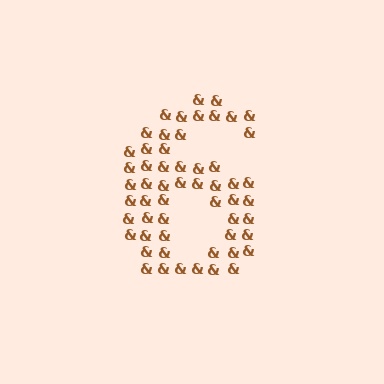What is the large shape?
The large shape is the digit 6.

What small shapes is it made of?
It is made of small ampersands.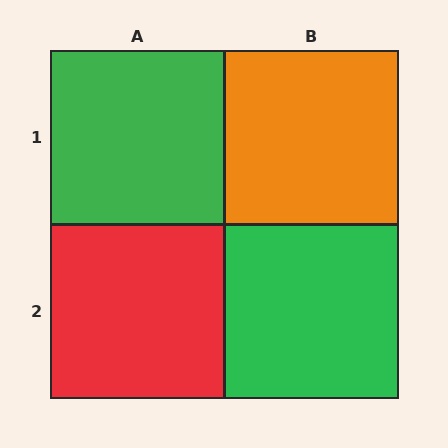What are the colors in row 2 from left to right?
Red, green.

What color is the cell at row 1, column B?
Orange.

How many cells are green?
2 cells are green.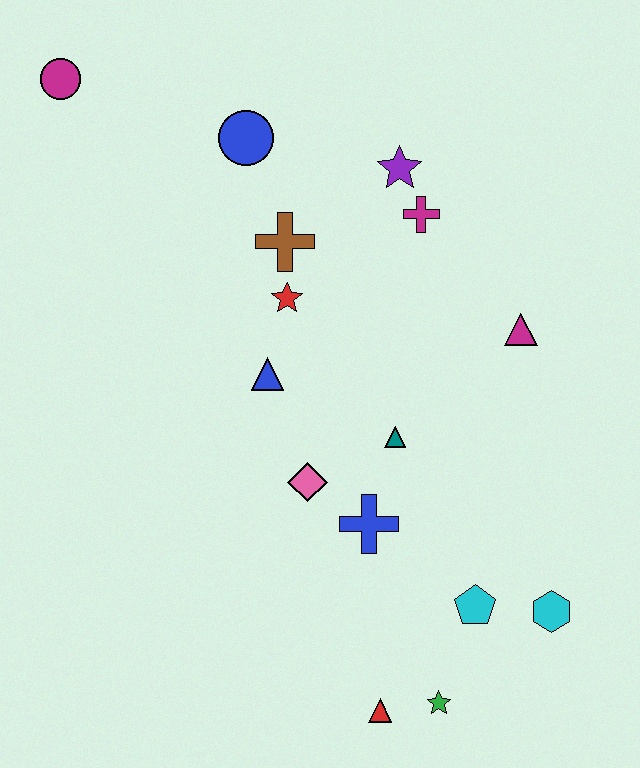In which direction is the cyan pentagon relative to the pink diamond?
The cyan pentagon is to the right of the pink diamond.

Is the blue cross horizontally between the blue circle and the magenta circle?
No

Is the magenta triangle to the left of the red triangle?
No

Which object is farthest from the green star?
The magenta circle is farthest from the green star.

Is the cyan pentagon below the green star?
No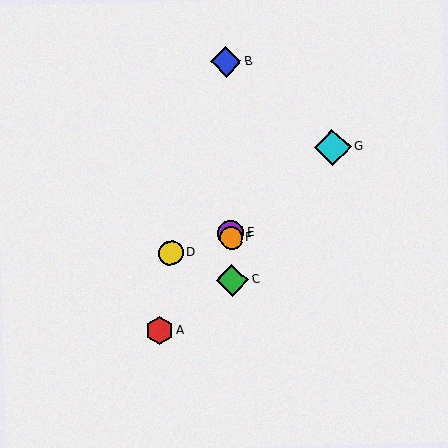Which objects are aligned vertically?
Objects B, C, E, F are aligned vertically.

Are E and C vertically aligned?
Yes, both are at x≈231.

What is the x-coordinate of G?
Object G is at x≈333.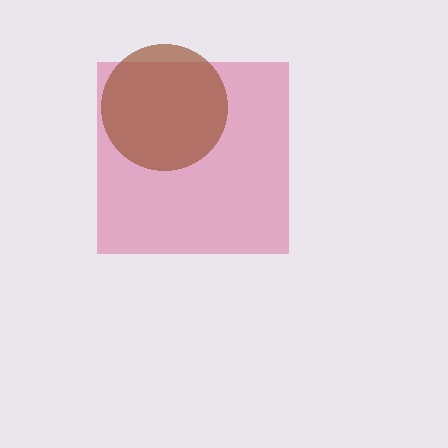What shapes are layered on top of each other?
The layered shapes are: a pink square, a brown circle.